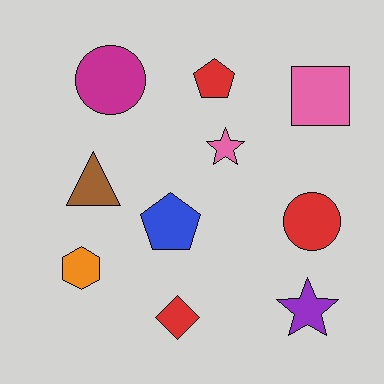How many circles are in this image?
There are 2 circles.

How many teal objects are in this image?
There are no teal objects.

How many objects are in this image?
There are 10 objects.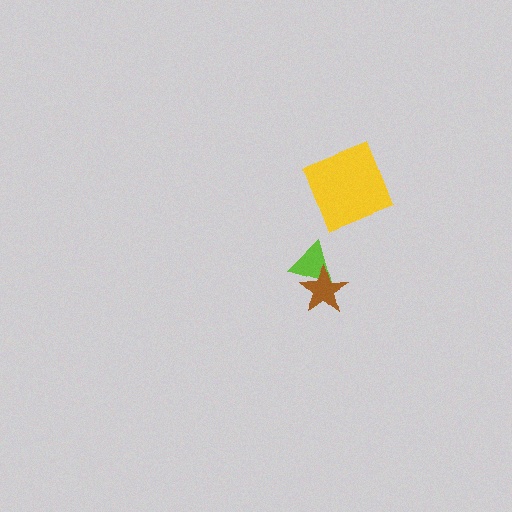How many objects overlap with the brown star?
1 object overlaps with the brown star.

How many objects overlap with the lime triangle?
1 object overlaps with the lime triangle.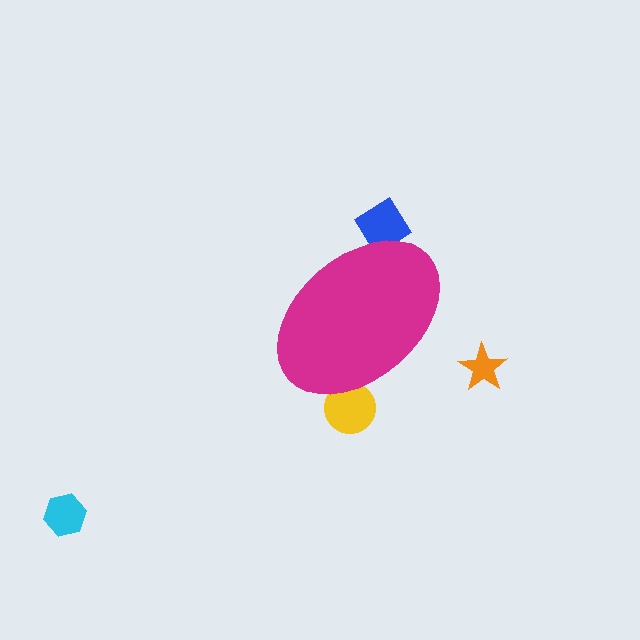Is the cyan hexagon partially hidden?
No, the cyan hexagon is fully visible.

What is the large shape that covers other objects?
A magenta ellipse.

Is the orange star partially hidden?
No, the orange star is fully visible.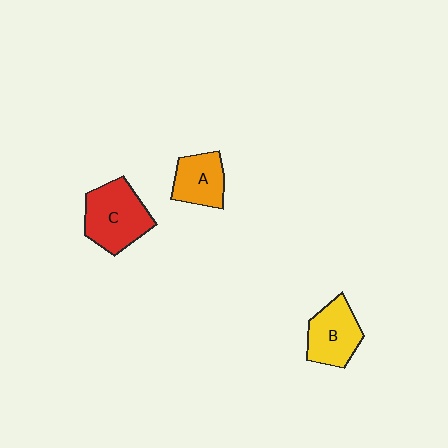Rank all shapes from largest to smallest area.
From largest to smallest: C (red), B (yellow), A (orange).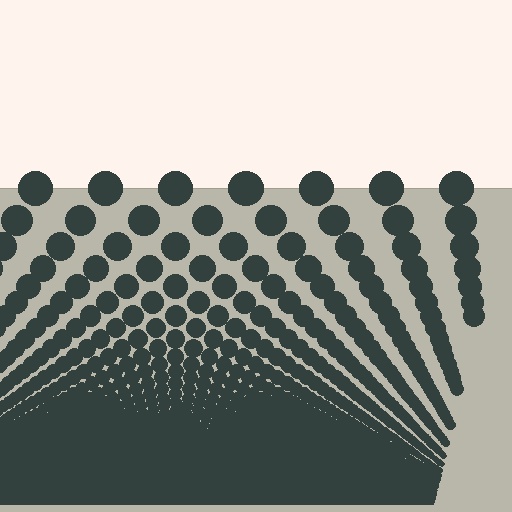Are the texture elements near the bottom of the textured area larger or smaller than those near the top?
Smaller. The gradient is inverted — elements near the bottom are smaller and denser.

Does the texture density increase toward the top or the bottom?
Density increases toward the bottom.